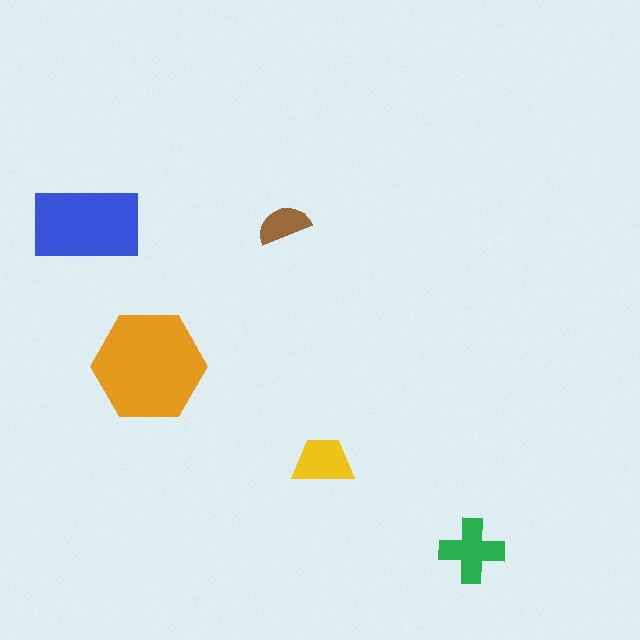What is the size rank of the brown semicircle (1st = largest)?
5th.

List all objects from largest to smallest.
The orange hexagon, the blue rectangle, the green cross, the yellow trapezoid, the brown semicircle.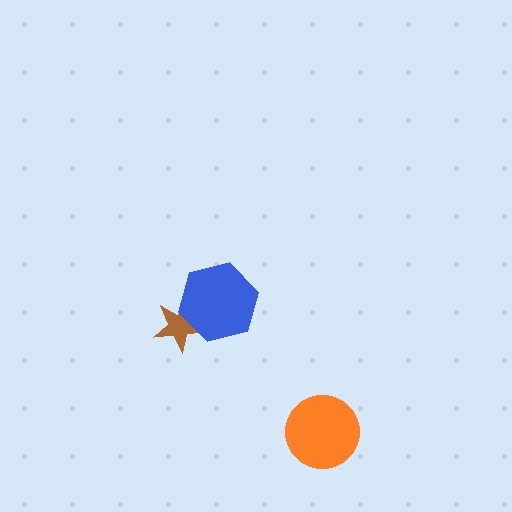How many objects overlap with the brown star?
1 object overlaps with the brown star.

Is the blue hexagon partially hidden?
No, no other shape covers it.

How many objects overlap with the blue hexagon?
1 object overlaps with the blue hexagon.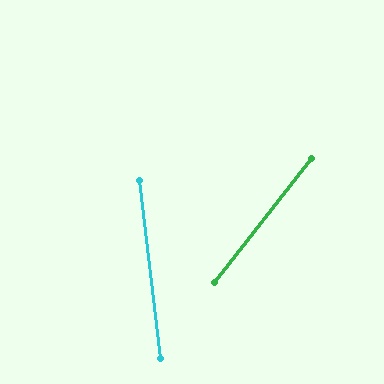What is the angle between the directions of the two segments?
Approximately 45 degrees.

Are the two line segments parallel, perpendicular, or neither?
Neither parallel nor perpendicular — they differ by about 45°.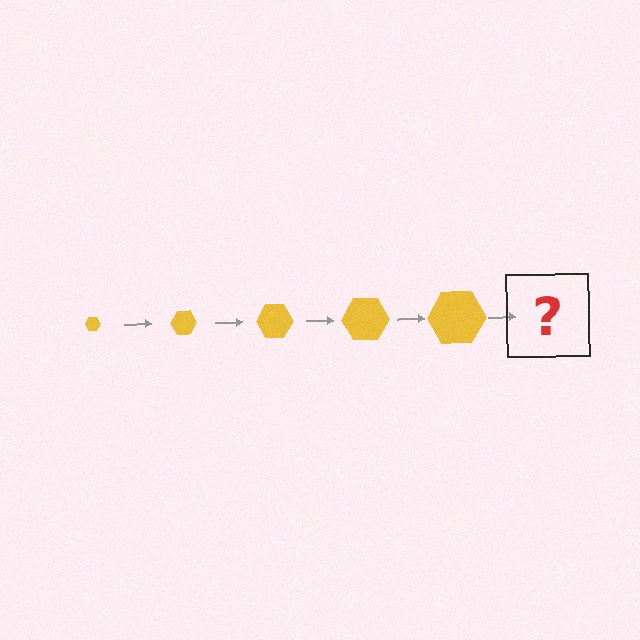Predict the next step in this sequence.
The next step is a yellow hexagon, larger than the previous one.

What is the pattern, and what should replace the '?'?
The pattern is that the hexagon gets progressively larger each step. The '?' should be a yellow hexagon, larger than the previous one.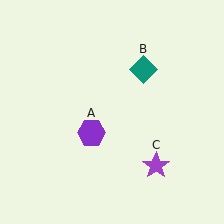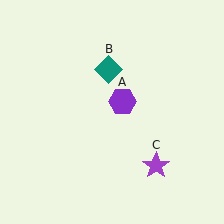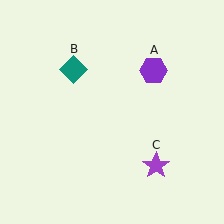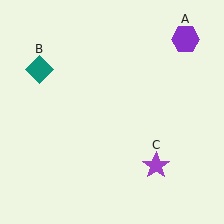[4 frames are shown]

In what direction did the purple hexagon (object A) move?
The purple hexagon (object A) moved up and to the right.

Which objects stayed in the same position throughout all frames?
Purple star (object C) remained stationary.